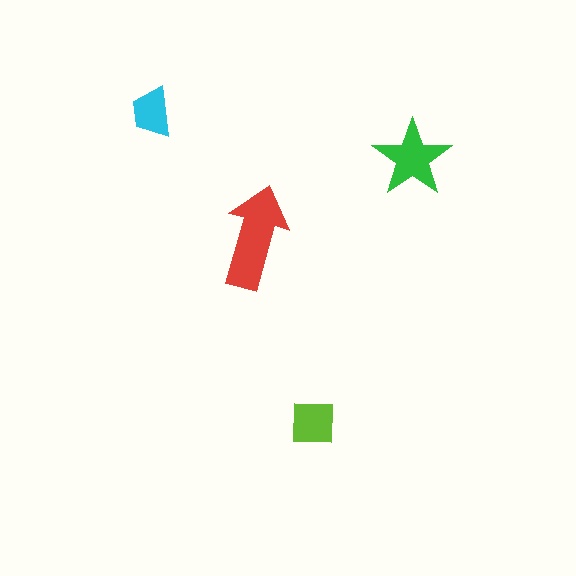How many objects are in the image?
There are 4 objects in the image.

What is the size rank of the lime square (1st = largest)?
3rd.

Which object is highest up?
The cyan trapezoid is topmost.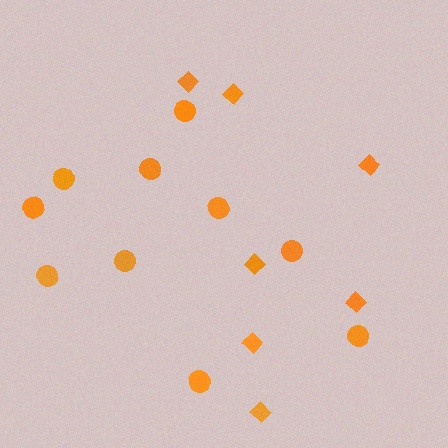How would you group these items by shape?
There are 2 groups: one group of diamonds (7) and one group of circles (10).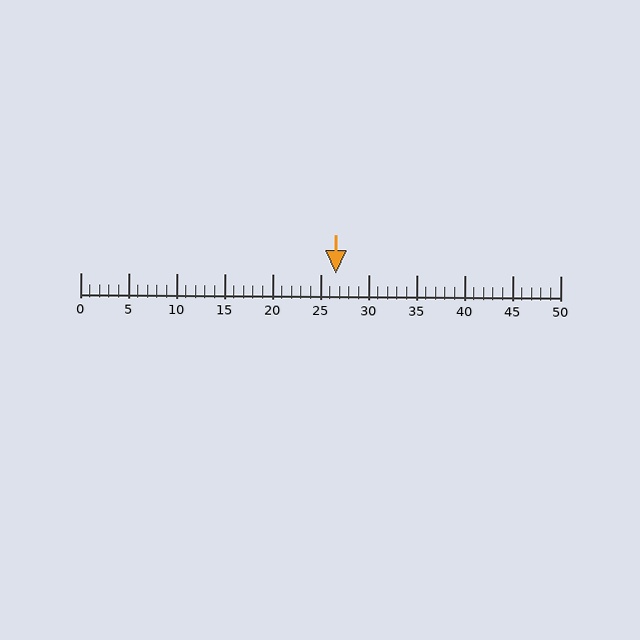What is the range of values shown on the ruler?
The ruler shows values from 0 to 50.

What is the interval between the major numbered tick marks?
The major tick marks are spaced 5 units apart.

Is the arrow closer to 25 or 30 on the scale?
The arrow is closer to 25.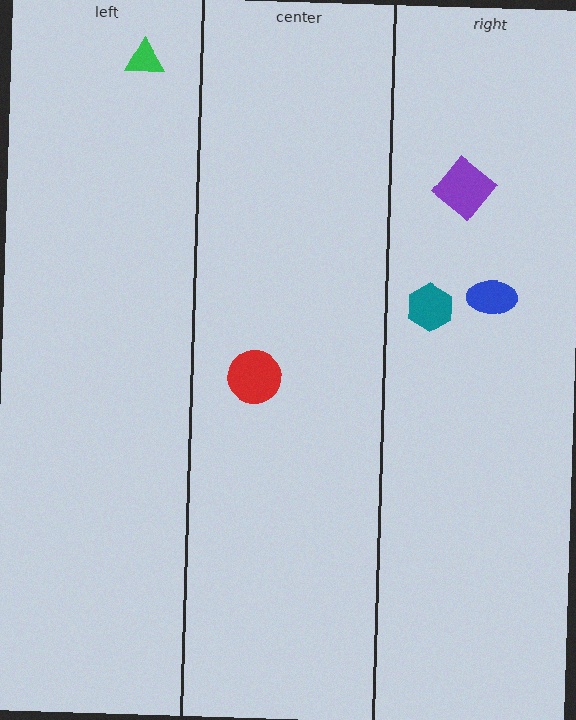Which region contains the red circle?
The center region.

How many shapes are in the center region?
1.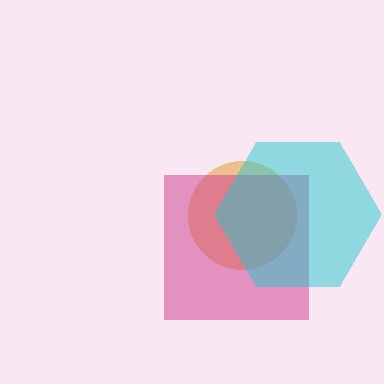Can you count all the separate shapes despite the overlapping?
Yes, there are 3 separate shapes.